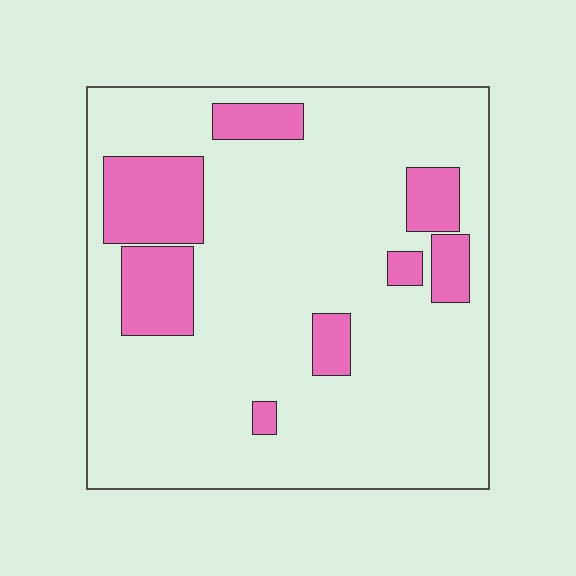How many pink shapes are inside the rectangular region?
8.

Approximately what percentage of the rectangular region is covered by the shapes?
Approximately 20%.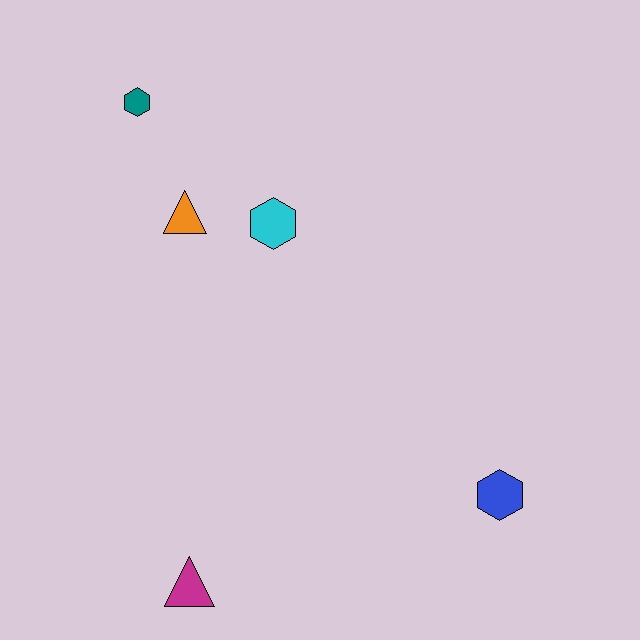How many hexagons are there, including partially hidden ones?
There are 3 hexagons.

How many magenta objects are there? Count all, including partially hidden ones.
There is 1 magenta object.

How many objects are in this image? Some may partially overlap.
There are 5 objects.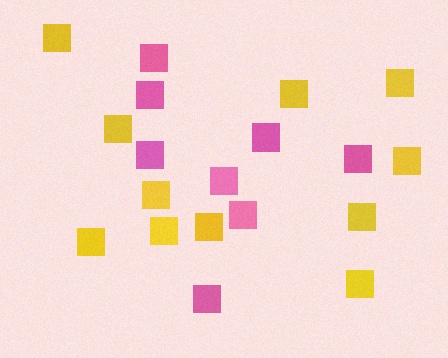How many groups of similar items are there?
There are 2 groups: one group of pink squares (8) and one group of yellow squares (11).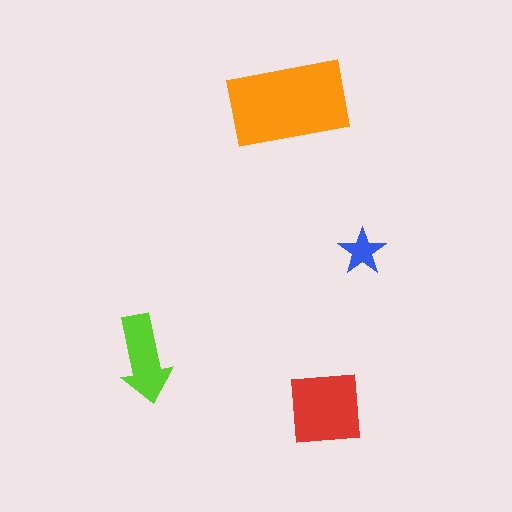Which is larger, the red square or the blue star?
The red square.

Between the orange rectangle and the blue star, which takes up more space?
The orange rectangle.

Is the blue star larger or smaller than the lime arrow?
Smaller.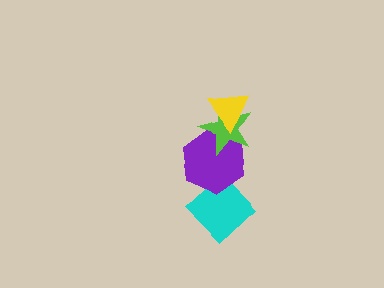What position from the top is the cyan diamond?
The cyan diamond is 4th from the top.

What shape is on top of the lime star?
The yellow triangle is on top of the lime star.